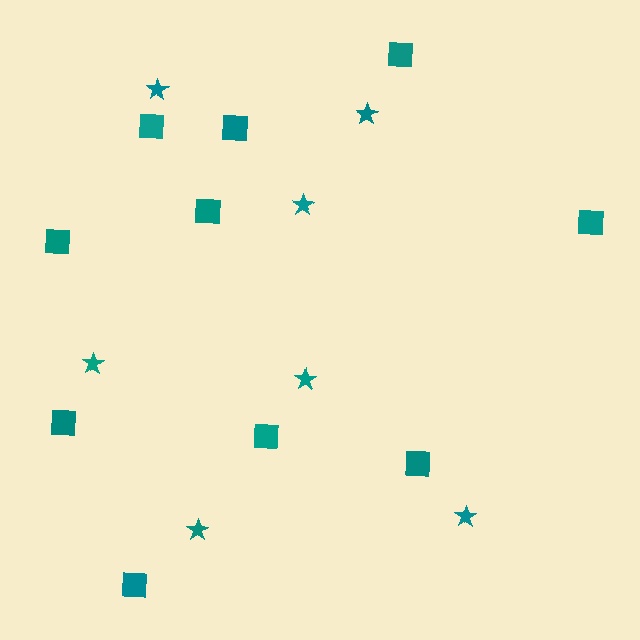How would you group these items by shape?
There are 2 groups: one group of squares (10) and one group of stars (7).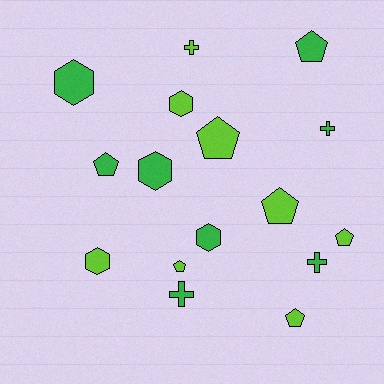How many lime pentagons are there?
There are 5 lime pentagons.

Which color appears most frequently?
Lime, with 8 objects.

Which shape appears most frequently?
Pentagon, with 7 objects.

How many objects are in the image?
There are 16 objects.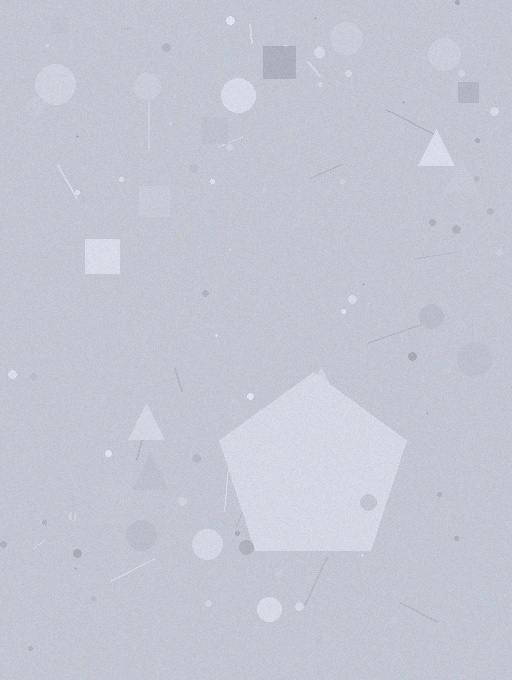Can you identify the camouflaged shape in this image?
The camouflaged shape is a pentagon.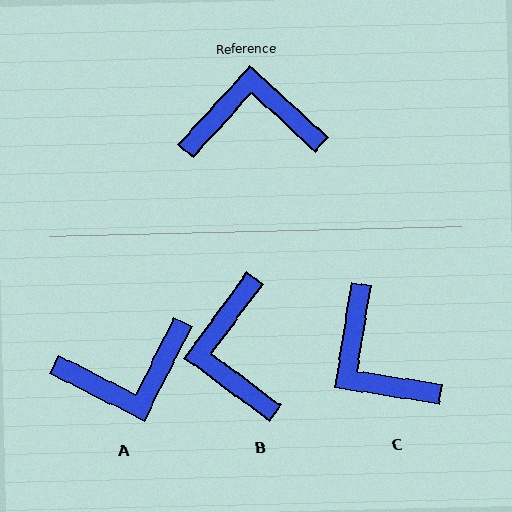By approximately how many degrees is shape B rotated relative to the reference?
Approximately 96 degrees counter-clockwise.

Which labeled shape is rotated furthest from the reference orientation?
A, about 164 degrees away.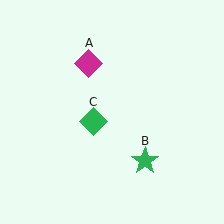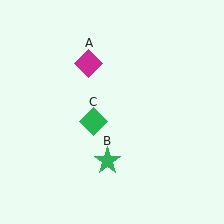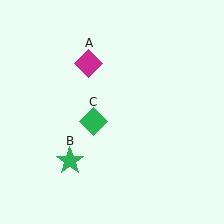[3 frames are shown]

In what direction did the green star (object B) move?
The green star (object B) moved left.